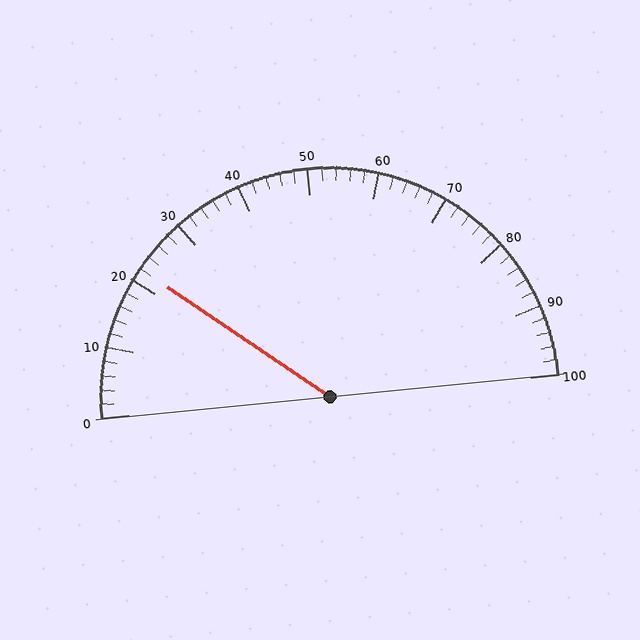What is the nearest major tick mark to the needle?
The nearest major tick mark is 20.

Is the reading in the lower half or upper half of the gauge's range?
The reading is in the lower half of the range (0 to 100).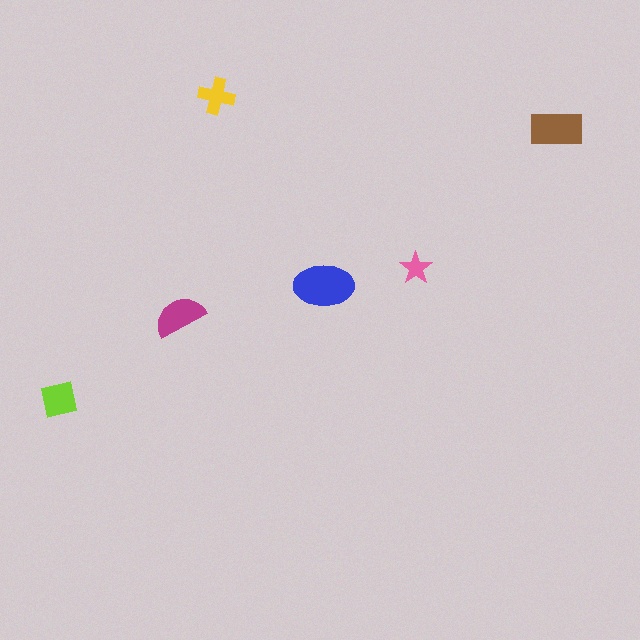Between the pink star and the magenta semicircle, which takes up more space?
The magenta semicircle.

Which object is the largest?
The blue ellipse.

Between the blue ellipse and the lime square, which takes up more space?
The blue ellipse.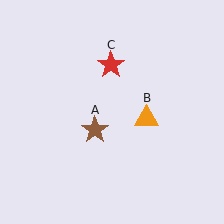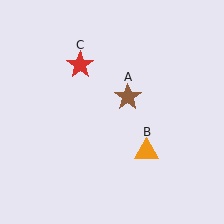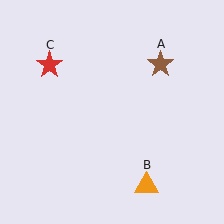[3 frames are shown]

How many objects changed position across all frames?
3 objects changed position: brown star (object A), orange triangle (object B), red star (object C).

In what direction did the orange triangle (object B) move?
The orange triangle (object B) moved down.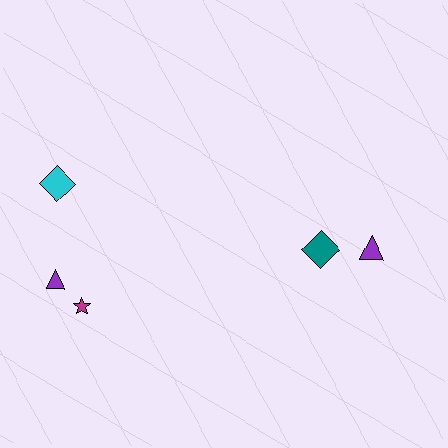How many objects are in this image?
There are 5 objects.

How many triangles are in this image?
There are 2 triangles.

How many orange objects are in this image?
There are no orange objects.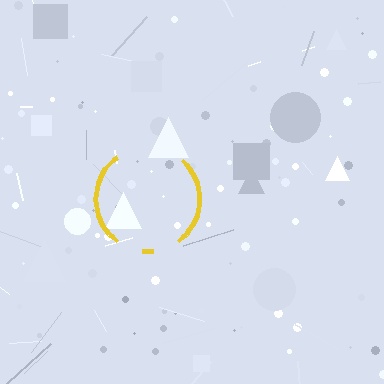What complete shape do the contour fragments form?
The contour fragments form a circle.